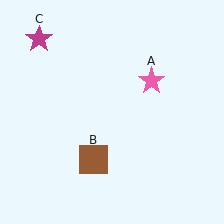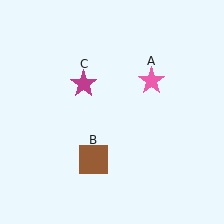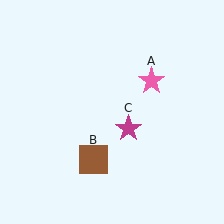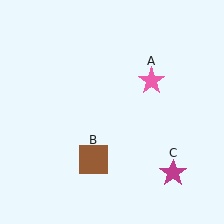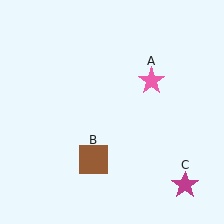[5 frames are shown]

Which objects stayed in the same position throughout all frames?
Pink star (object A) and brown square (object B) remained stationary.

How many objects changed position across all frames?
1 object changed position: magenta star (object C).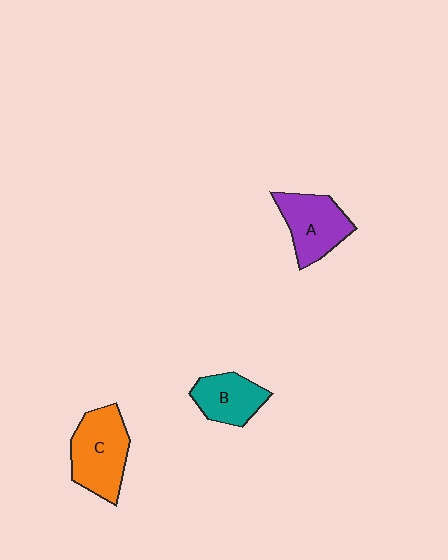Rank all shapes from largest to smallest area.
From largest to smallest: C (orange), A (purple), B (teal).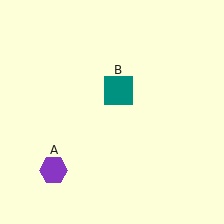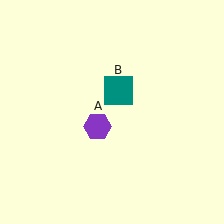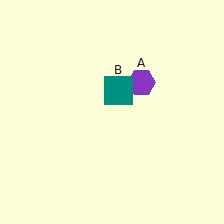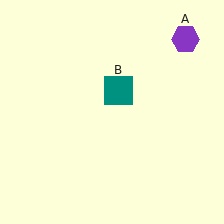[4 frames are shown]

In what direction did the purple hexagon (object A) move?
The purple hexagon (object A) moved up and to the right.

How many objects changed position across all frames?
1 object changed position: purple hexagon (object A).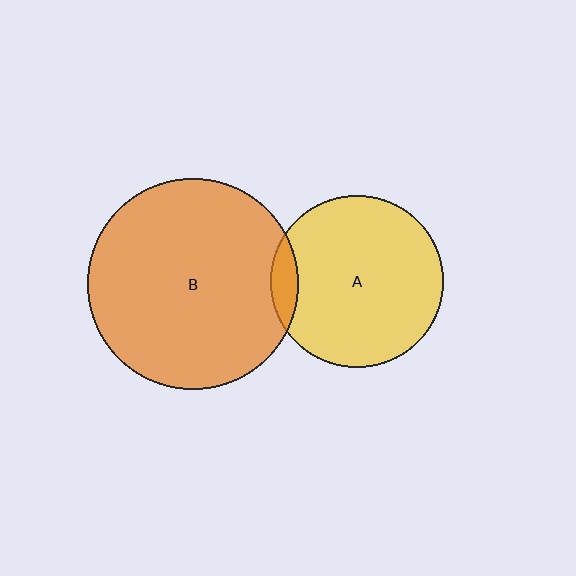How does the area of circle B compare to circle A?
Approximately 1.5 times.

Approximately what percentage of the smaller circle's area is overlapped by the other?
Approximately 10%.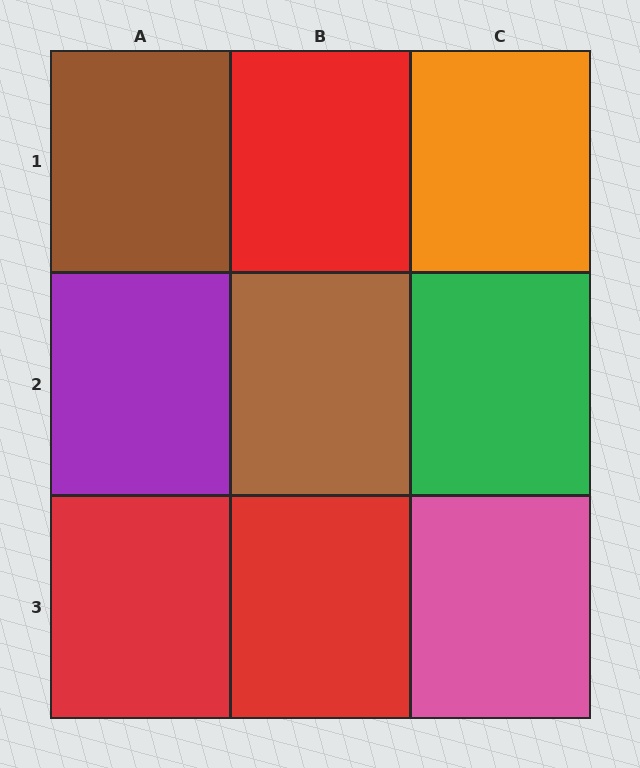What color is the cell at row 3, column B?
Red.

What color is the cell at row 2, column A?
Purple.